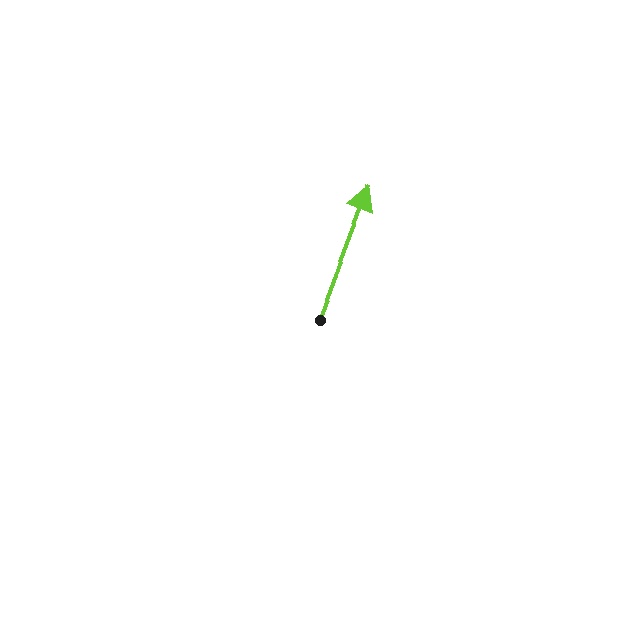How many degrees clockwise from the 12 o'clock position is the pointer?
Approximately 21 degrees.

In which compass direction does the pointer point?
North.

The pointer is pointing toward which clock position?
Roughly 1 o'clock.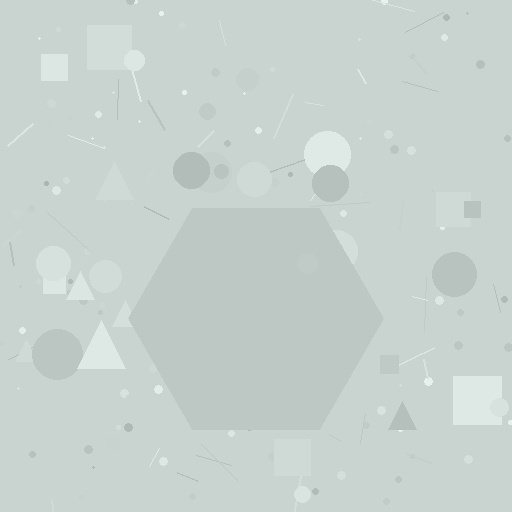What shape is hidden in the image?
A hexagon is hidden in the image.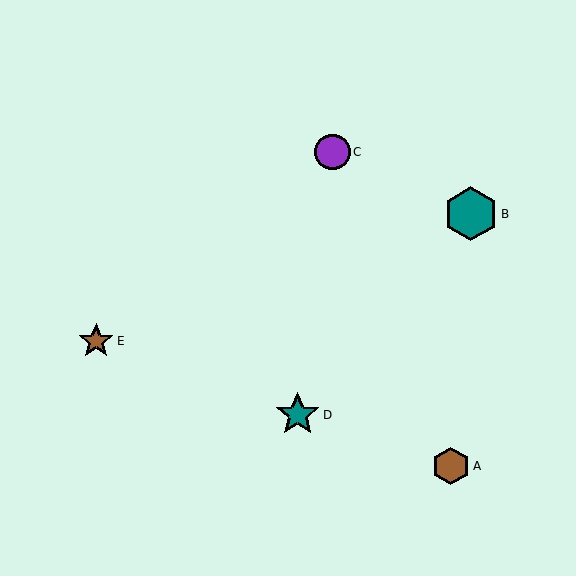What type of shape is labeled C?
Shape C is a purple circle.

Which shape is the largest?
The teal hexagon (labeled B) is the largest.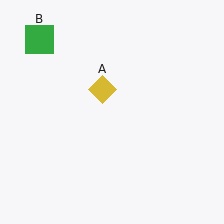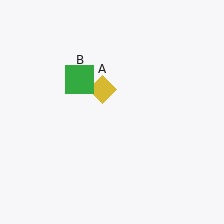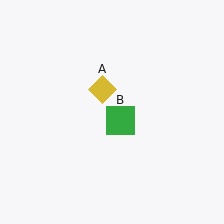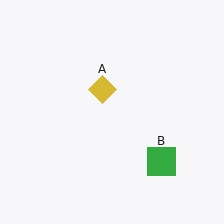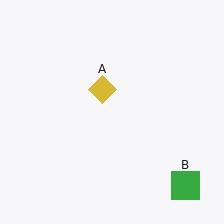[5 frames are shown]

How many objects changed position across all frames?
1 object changed position: green square (object B).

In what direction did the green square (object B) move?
The green square (object B) moved down and to the right.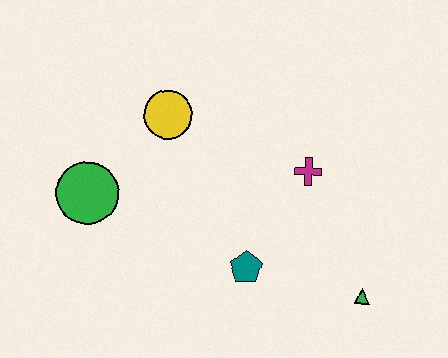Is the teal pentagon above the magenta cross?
No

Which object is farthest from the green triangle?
The green circle is farthest from the green triangle.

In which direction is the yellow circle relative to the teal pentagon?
The yellow circle is above the teal pentagon.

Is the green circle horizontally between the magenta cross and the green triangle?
No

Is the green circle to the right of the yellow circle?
No